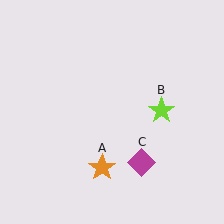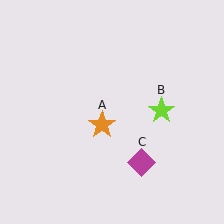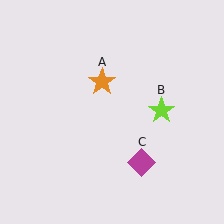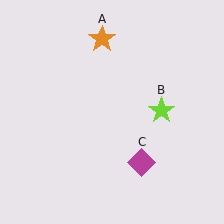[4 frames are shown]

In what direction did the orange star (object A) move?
The orange star (object A) moved up.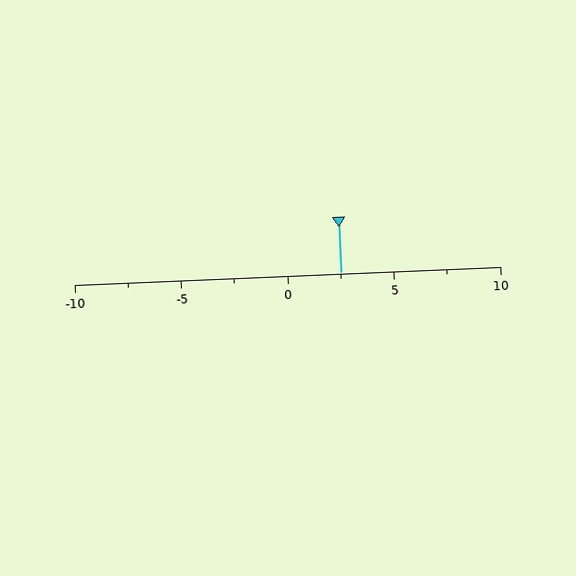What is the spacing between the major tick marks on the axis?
The major ticks are spaced 5 apart.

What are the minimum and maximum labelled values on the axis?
The axis runs from -10 to 10.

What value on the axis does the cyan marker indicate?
The marker indicates approximately 2.5.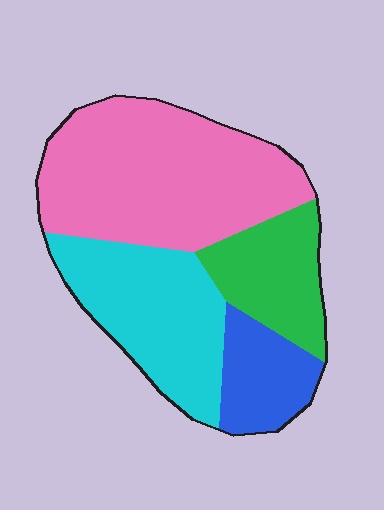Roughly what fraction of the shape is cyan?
Cyan takes up about one quarter (1/4) of the shape.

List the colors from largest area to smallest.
From largest to smallest: pink, cyan, green, blue.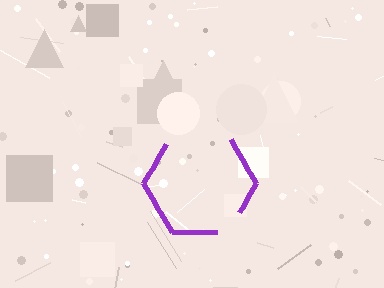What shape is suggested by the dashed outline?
The dashed outline suggests a hexagon.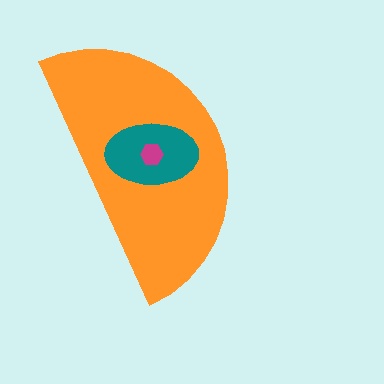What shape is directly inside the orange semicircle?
The teal ellipse.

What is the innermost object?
The magenta hexagon.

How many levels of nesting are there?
3.